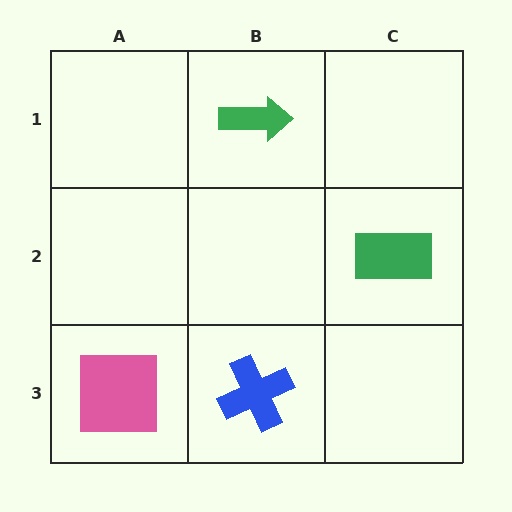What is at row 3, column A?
A pink square.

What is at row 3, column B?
A blue cross.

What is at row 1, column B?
A green arrow.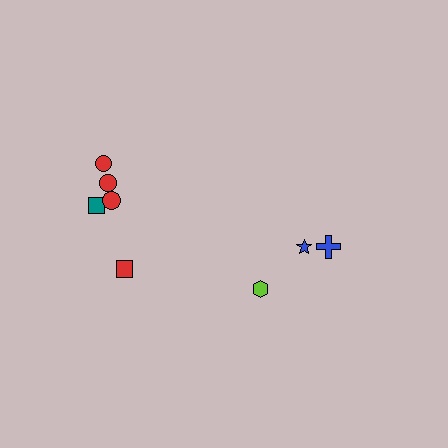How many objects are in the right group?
There are 3 objects.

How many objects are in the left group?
There are 5 objects.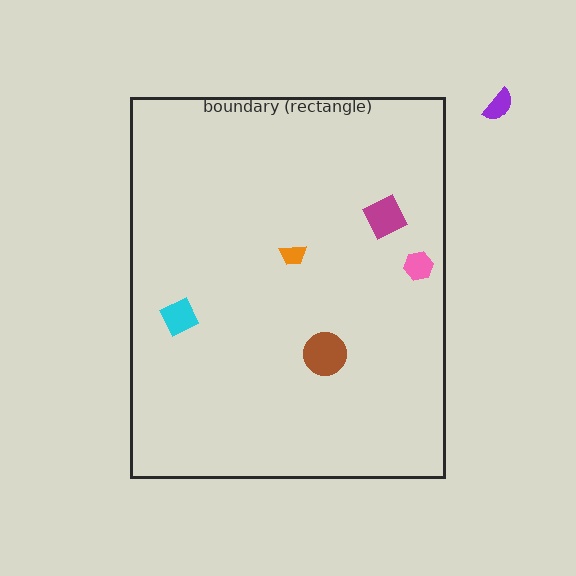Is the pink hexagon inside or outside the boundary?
Inside.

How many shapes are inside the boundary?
5 inside, 1 outside.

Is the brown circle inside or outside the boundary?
Inside.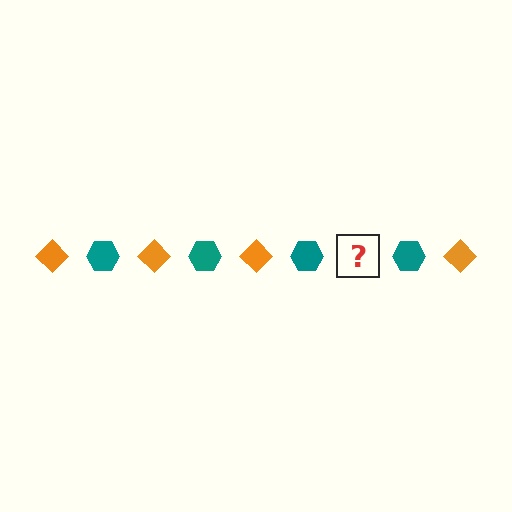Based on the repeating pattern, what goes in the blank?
The blank should be an orange diamond.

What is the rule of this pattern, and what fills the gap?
The rule is that the pattern alternates between orange diamond and teal hexagon. The gap should be filled with an orange diamond.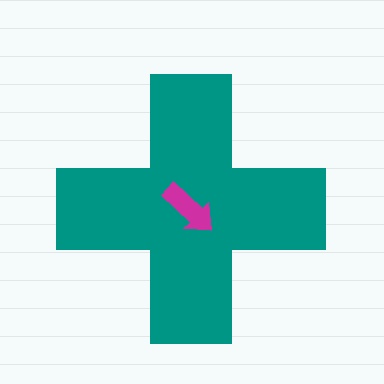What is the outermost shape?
The teal cross.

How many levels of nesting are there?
2.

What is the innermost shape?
The magenta arrow.